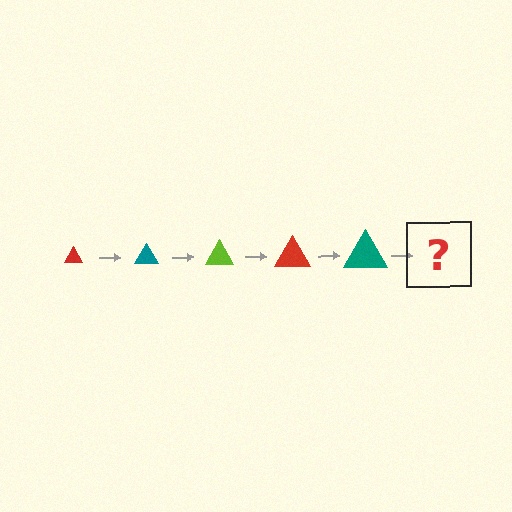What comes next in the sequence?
The next element should be a lime triangle, larger than the previous one.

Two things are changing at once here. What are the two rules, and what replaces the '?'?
The two rules are that the triangle grows larger each step and the color cycles through red, teal, and lime. The '?' should be a lime triangle, larger than the previous one.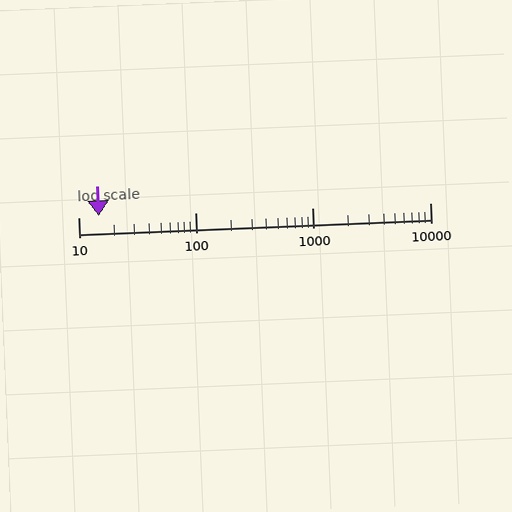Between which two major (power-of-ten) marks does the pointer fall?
The pointer is between 10 and 100.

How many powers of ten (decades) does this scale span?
The scale spans 3 decades, from 10 to 10000.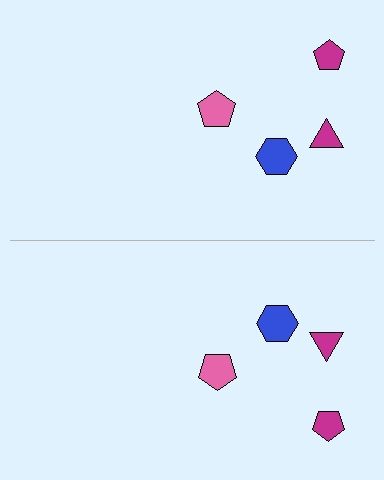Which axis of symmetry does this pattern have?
The pattern has a horizontal axis of symmetry running through the center of the image.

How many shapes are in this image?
There are 8 shapes in this image.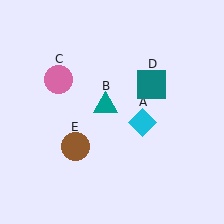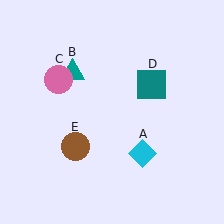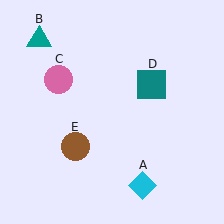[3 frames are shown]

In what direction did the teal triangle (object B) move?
The teal triangle (object B) moved up and to the left.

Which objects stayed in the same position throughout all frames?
Pink circle (object C) and teal square (object D) and brown circle (object E) remained stationary.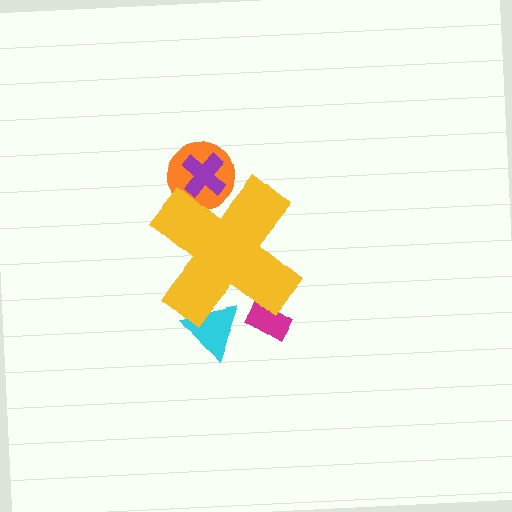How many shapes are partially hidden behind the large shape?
4 shapes are partially hidden.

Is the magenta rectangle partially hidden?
Yes, the magenta rectangle is partially hidden behind the yellow cross.